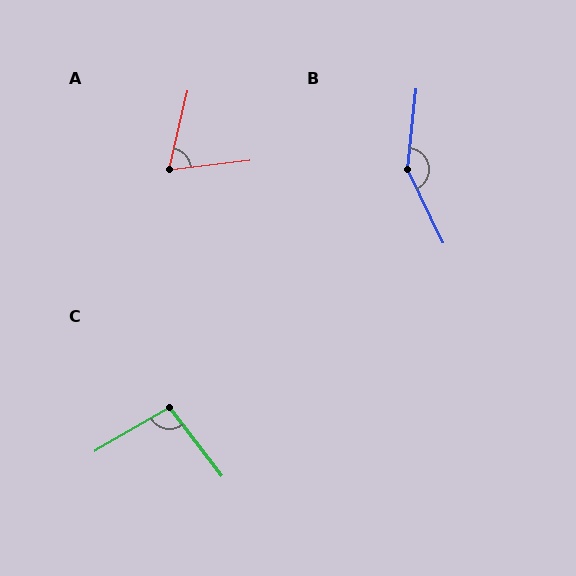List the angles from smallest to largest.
A (70°), C (97°), B (148°).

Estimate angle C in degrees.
Approximately 97 degrees.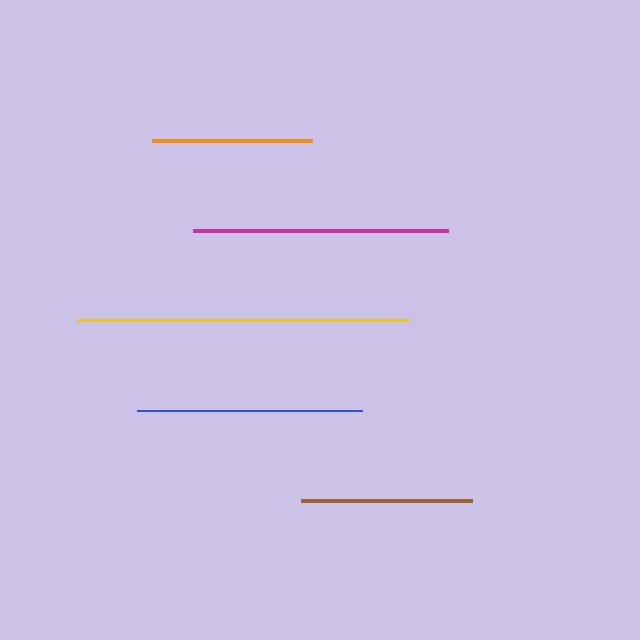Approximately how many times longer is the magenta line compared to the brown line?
The magenta line is approximately 1.5 times the length of the brown line.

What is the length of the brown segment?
The brown segment is approximately 171 pixels long.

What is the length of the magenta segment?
The magenta segment is approximately 255 pixels long.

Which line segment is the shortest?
The orange line is the shortest at approximately 160 pixels.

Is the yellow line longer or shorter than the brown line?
The yellow line is longer than the brown line.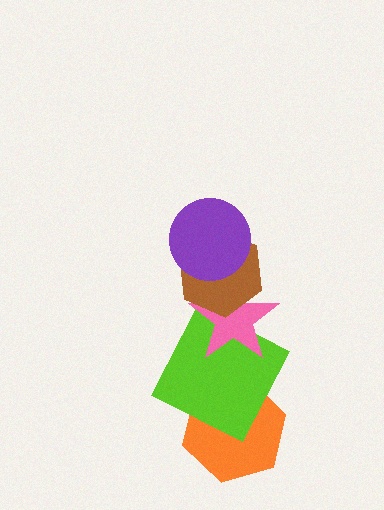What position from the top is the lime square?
The lime square is 4th from the top.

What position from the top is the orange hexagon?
The orange hexagon is 5th from the top.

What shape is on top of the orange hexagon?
The lime square is on top of the orange hexagon.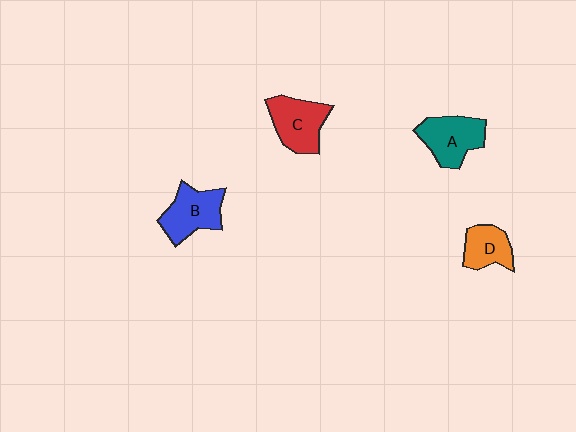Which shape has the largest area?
Shape A (teal).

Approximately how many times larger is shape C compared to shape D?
Approximately 1.4 times.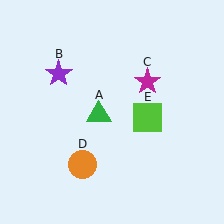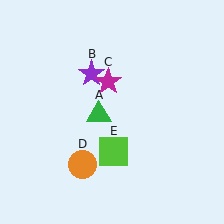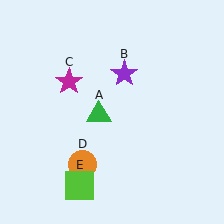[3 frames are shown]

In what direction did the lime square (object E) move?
The lime square (object E) moved down and to the left.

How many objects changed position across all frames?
3 objects changed position: purple star (object B), magenta star (object C), lime square (object E).